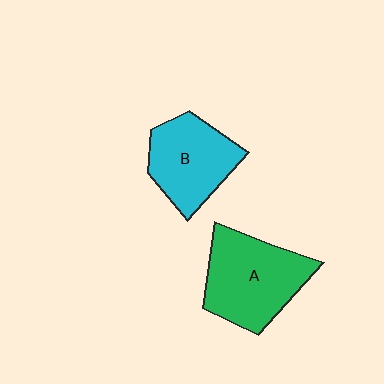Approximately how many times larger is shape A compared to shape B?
Approximately 1.2 times.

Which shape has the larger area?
Shape A (green).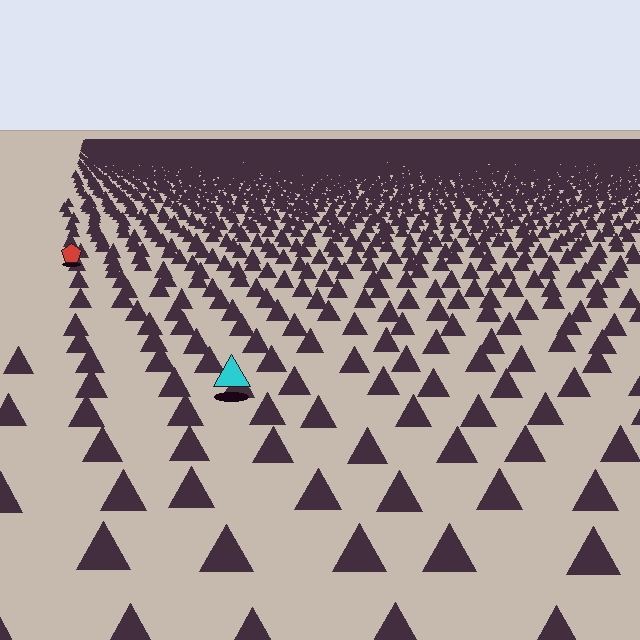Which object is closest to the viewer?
The cyan triangle is closest. The texture marks near it are larger and more spread out.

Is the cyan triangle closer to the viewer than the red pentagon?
Yes. The cyan triangle is closer — you can tell from the texture gradient: the ground texture is coarser near it.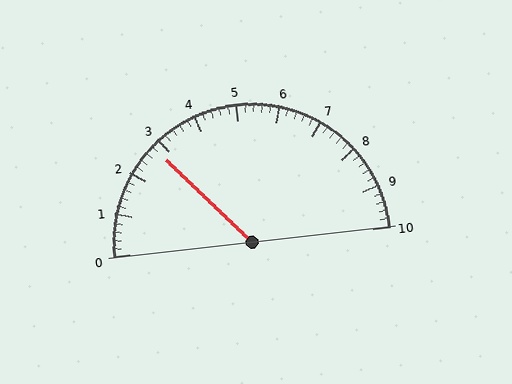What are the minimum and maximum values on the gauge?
The gauge ranges from 0 to 10.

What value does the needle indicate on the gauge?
The needle indicates approximately 2.8.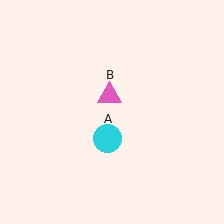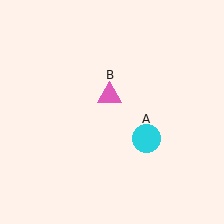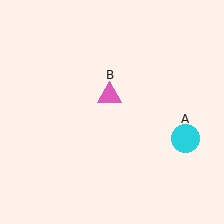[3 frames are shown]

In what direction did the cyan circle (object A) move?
The cyan circle (object A) moved right.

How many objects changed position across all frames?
1 object changed position: cyan circle (object A).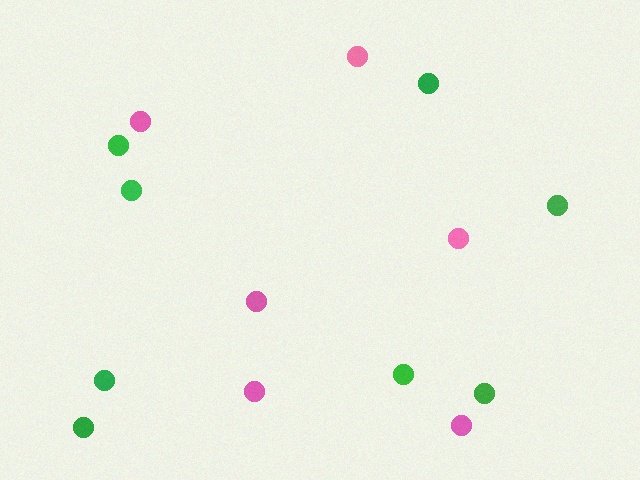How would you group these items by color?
There are 2 groups: one group of green circles (8) and one group of pink circles (6).